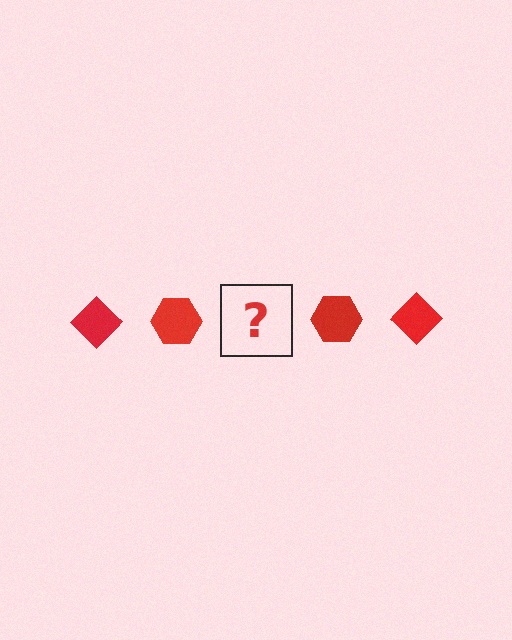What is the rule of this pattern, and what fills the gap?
The rule is that the pattern cycles through diamond, hexagon shapes in red. The gap should be filled with a red diamond.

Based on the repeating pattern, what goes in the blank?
The blank should be a red diamond.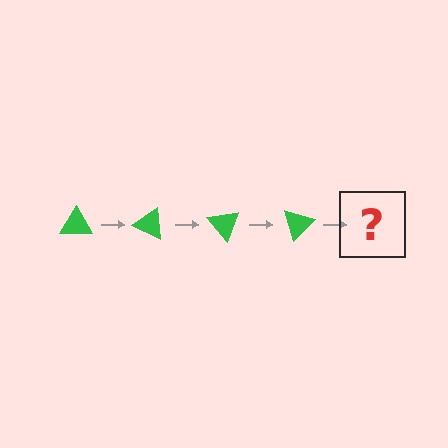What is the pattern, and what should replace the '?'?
The pattern is that the triangle rotates 25 degrees each step. The '?' should be a green triangle rotated 100 degrees.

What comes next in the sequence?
The next element should be a green triangle rotated 100 degrees.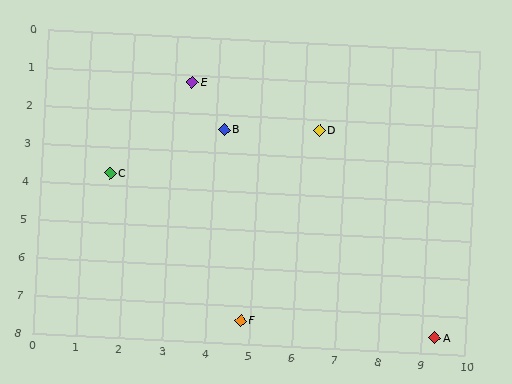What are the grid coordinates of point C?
Point C is at approximately (1.6, 3.7).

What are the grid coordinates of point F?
Point F is at approximately (4.8, 7.4).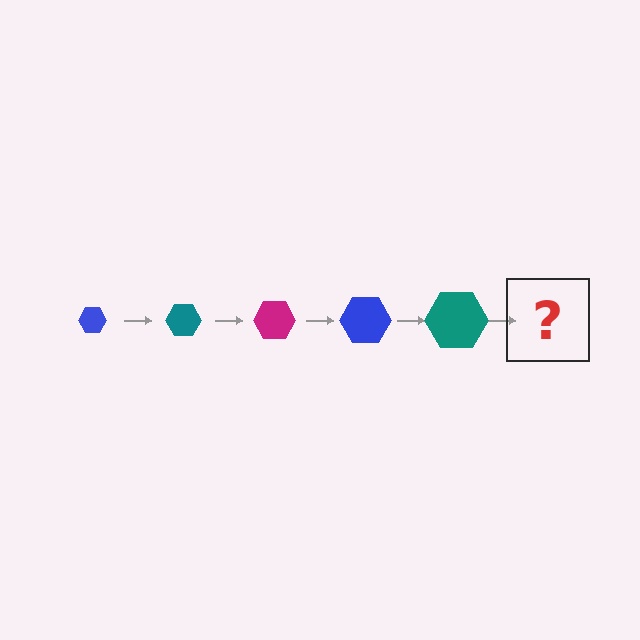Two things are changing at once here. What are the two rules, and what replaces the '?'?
The two rules are that the hexagon grows larger each step and the color cycles through blue, teal, and magenta. The '?' should be a magenta hexagon, larger than the previous one.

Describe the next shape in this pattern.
It should be a magenta hexagon, larger than the previous one.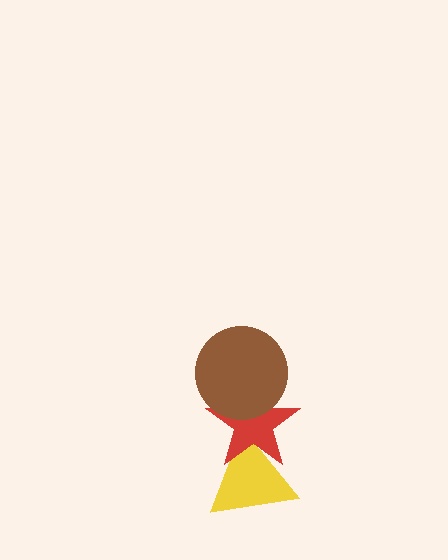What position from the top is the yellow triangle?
The yellow triangle is 3rd from the top.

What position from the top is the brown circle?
The brown circle is 1st from the top.